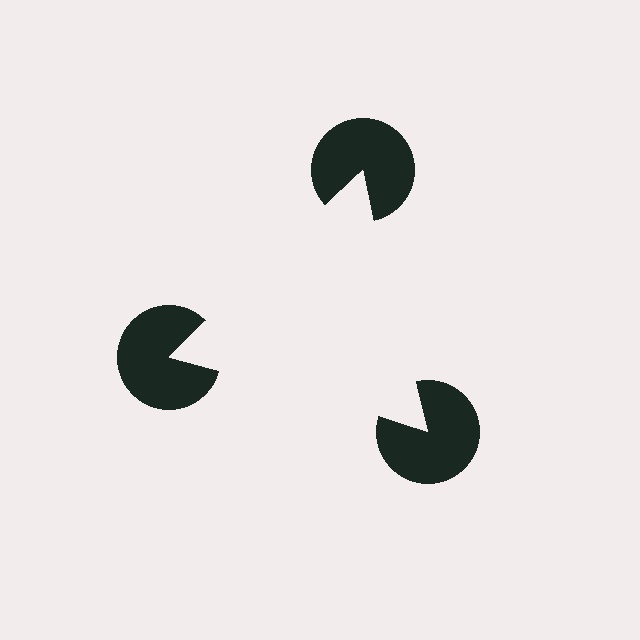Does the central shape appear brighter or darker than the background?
It typically appears slightly brighter than the background, even though no actual brightness change is drawn.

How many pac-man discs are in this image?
There are 3 — one at each vertex of the illusory triangle.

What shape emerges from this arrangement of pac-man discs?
An illusory triangle — its edges are inferred from the aligned wedge cuts in the pac-man discs, not physically drawn.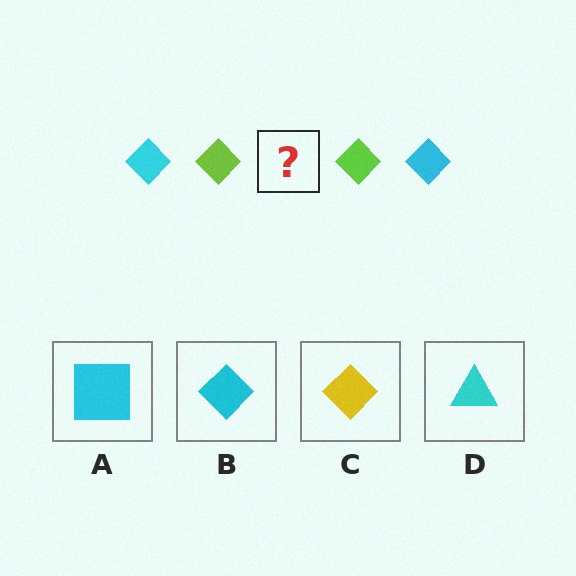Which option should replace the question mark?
Option B.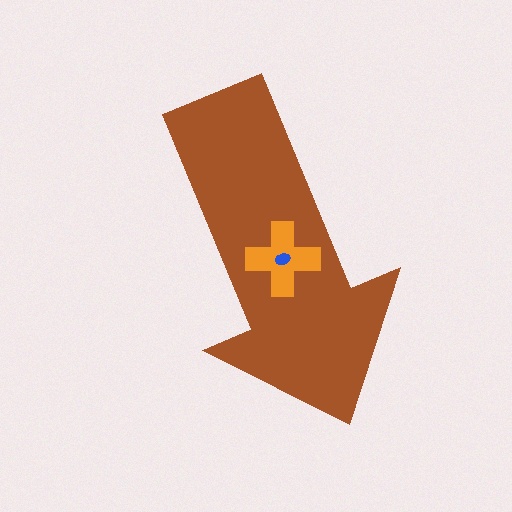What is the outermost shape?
The brown arrow.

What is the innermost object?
The blue ellipse.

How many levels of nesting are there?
3.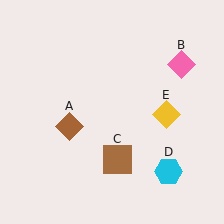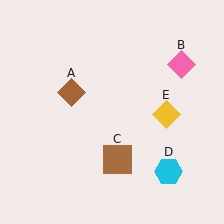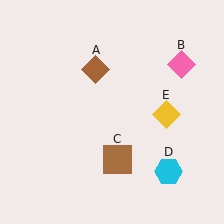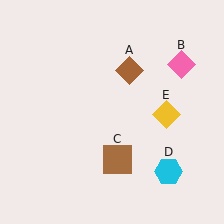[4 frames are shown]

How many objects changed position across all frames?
1 object changed position: brown diamond (object A).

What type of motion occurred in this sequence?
The brown diamond (object A) rotated clockwise around the center of the scene.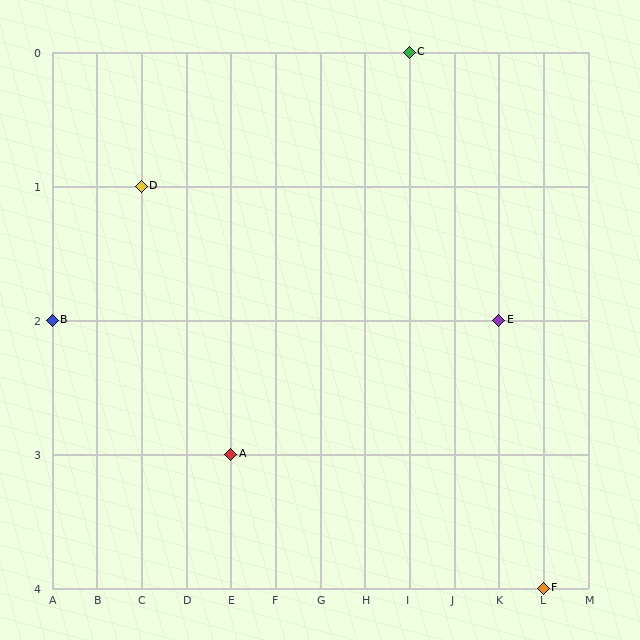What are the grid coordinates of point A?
Point A is at grid coordinates (E, 3).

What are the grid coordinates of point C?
Point C is at grid coordinates (I, 0).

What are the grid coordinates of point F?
Point F is at grid coordinates (L, 4).